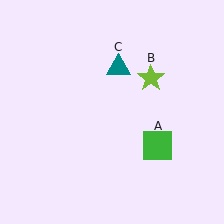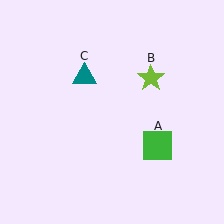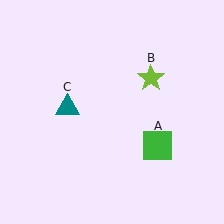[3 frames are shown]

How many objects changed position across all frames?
1 object changed position: teal triangle (object C).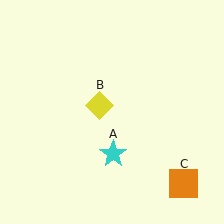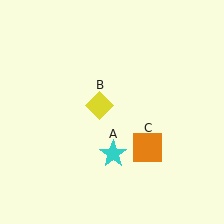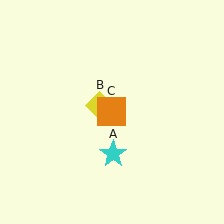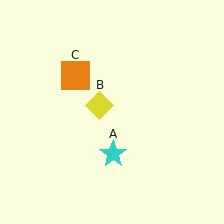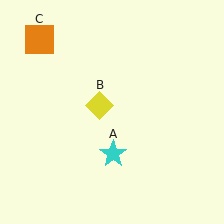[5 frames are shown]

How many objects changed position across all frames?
1 object changed position: orange square (object C).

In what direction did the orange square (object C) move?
The orange square (object C) moved up and to the left.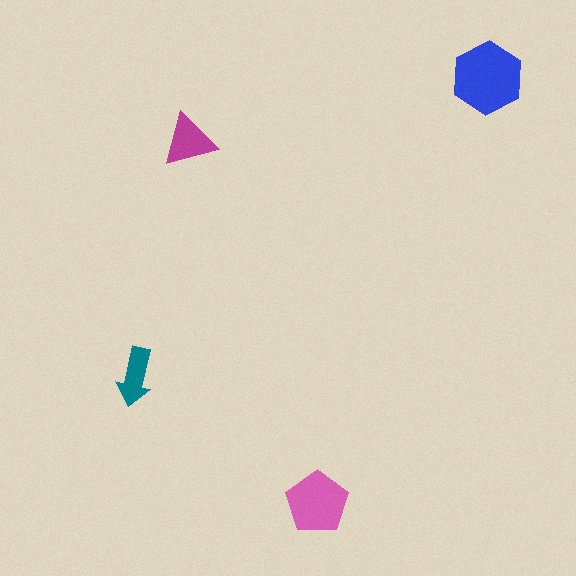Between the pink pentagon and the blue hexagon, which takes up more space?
The blue hexagon.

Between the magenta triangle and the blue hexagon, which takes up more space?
The blue hexagon.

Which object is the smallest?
The teal arrow.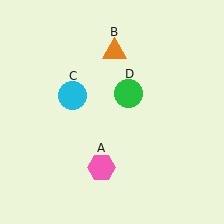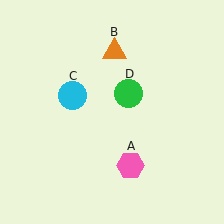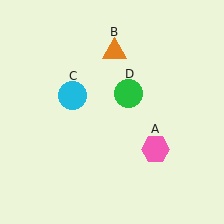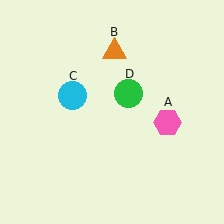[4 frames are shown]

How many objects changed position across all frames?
1 object changed position: pink hexagon (object A).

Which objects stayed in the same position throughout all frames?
Orange triangle (object B) and cyan circle (object C) and green circle (object D) remained stationary.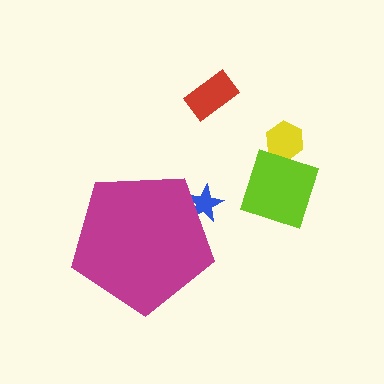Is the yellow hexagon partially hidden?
No, the yellow hexagon is fully visible.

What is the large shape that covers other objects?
A magenta pentagon.